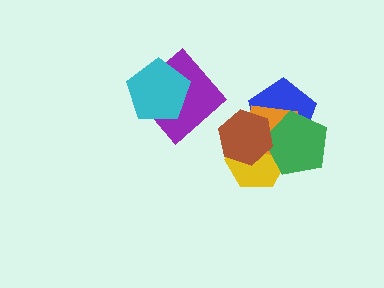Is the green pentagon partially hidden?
Yes, it is partially covered by another shape.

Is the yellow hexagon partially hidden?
Yes, it is partially covered by another shape.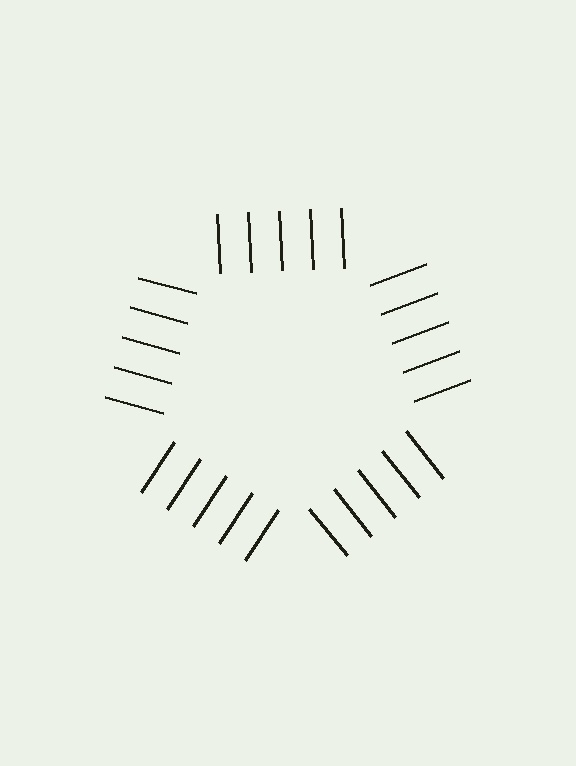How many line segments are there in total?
25 — 5 along each of the 5 edges.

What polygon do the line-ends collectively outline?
An illusory pentagon — the line segments terminate on its edges but no continuous stroke is drawn.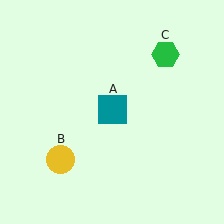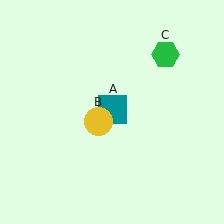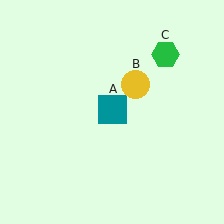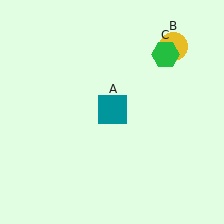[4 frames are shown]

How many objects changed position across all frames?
1 object changed position: yellow circle (object B).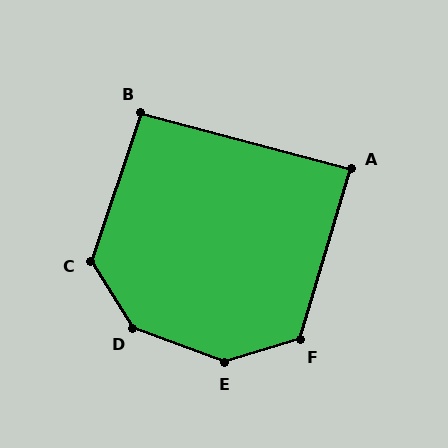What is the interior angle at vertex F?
Approximately 123 degrees (obtuse).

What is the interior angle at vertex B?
Approximately 94 degrees (approximately right).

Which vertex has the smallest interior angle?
A, at approximately 88 degrees.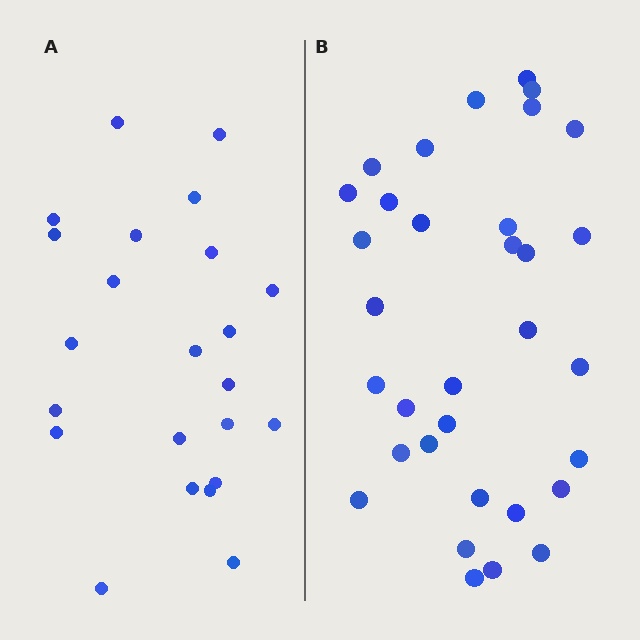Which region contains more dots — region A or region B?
Region B (the right region) has more dots.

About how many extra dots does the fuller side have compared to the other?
Region B has roughly 10 or so more dots than region A.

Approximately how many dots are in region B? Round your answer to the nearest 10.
About 30 dots. (The exact count is 33, which rounds to 30.)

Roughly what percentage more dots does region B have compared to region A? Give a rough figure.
About 45% more.